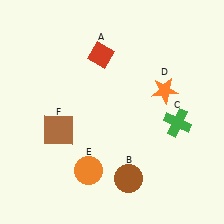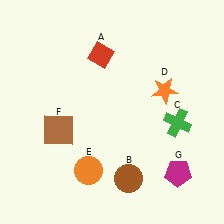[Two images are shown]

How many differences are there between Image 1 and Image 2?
There is 1 difference between the two images.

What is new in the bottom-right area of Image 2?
A magenta pentagon (G) was added in the bottom-right area of Image 2.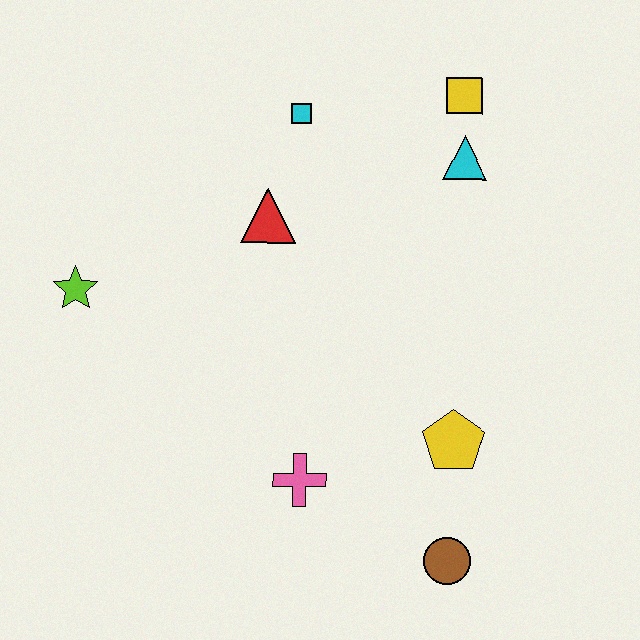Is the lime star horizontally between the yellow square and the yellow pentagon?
No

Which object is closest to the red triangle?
The cyan square is closest to the red triangle.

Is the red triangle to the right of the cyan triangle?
No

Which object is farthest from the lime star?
The brown circle is farthest from the lime star.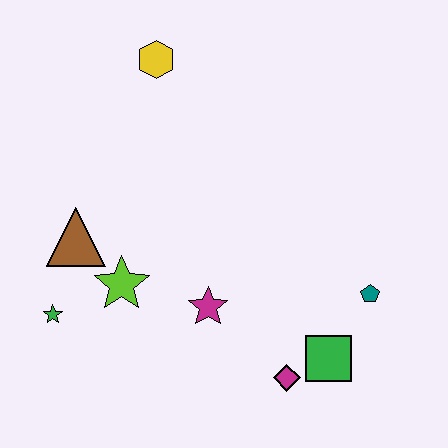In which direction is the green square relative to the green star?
The green square is to the right of the green star.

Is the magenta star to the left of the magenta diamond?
Yes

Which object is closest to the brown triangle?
The lime star is closest to the brown triangle.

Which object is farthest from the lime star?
The teal pentagon is farthest from the lime star.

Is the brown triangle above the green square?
Yes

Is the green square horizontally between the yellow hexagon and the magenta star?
No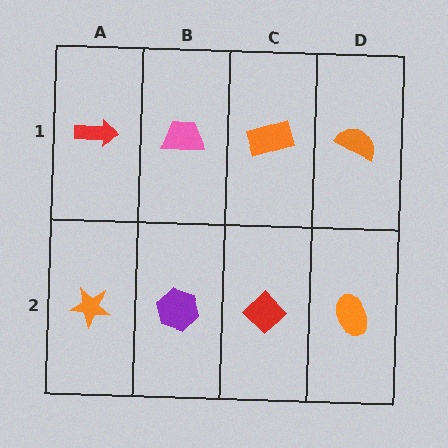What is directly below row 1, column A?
An orange star.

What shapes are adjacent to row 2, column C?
An orange rectangle (row 1, column C), a purple hexagon (row 2, column B), an orange ellipse (row 2, column D).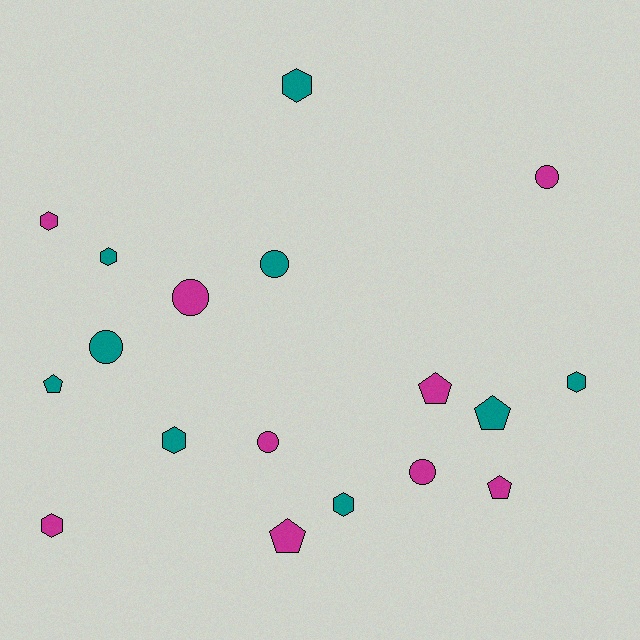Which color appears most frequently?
Teal, with 9 objects.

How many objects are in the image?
There are 18 objects.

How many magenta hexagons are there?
There are 2 magenta hexagons.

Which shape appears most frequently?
Hexagon, with 7 objects.